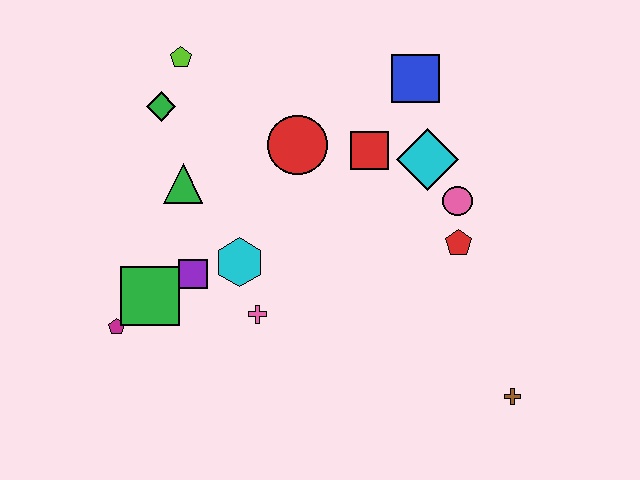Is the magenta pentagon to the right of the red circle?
No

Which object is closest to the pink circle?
The red pentagon is closest to the pink circle.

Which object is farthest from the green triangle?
The brown cross is farthest from the green triangle.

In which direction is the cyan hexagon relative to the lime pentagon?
The cyan hexagon is below the lime pentagon.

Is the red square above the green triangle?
Yes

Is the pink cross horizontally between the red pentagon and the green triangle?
Yes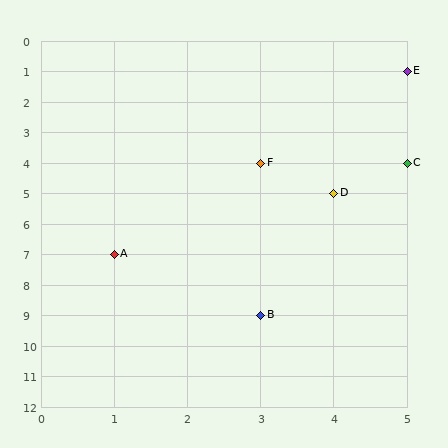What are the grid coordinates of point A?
Point A is at grid coordinates (1, 7).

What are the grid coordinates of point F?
Point F is at grid coordinates (3, 4).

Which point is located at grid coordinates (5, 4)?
Point C is at (5, 4).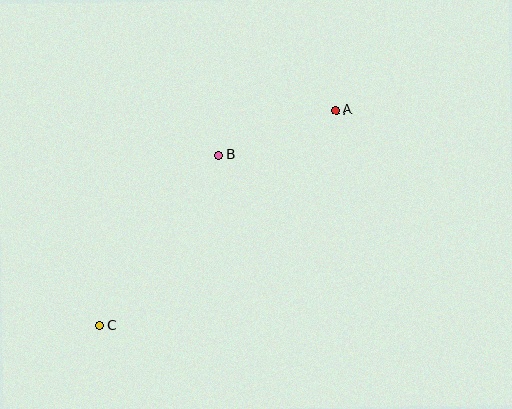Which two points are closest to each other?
Points A and B are closest to each other.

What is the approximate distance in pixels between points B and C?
The distance between B and C is approximately 208 pixels.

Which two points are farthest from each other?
Points A and C are farthest from each other.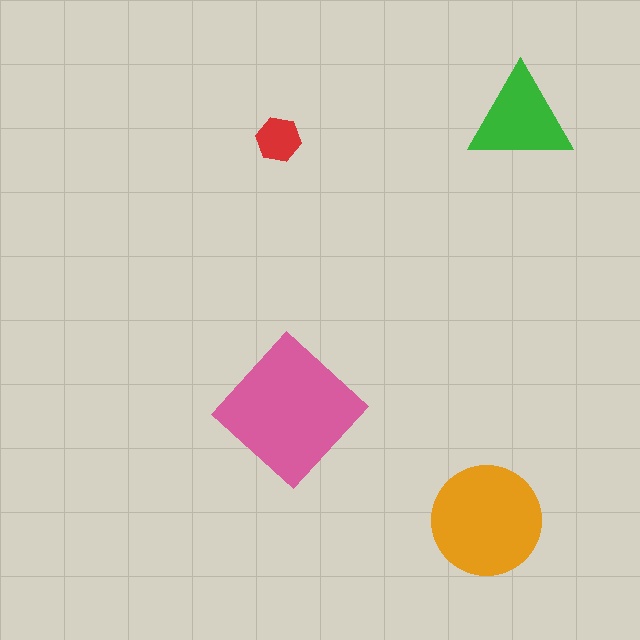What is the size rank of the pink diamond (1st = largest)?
1st.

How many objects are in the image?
There are 4 objects in the image.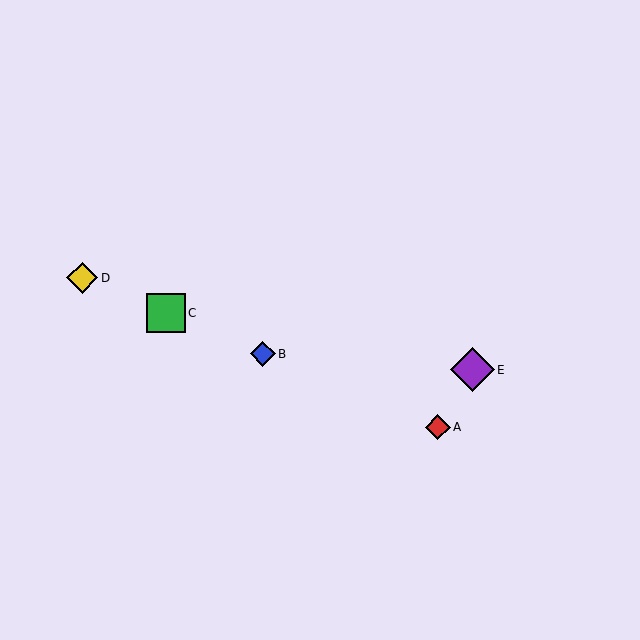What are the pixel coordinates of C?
Object C is at (166, 313).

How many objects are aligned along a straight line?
4 objects (A, B, C, D) are aligned along a straight line.